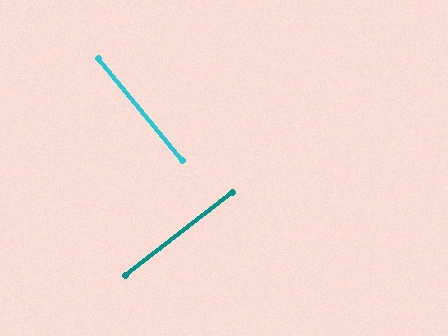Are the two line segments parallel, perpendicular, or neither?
Perpendicular — they meet at approximately 88°.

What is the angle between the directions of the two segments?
Approximately 88 degrees.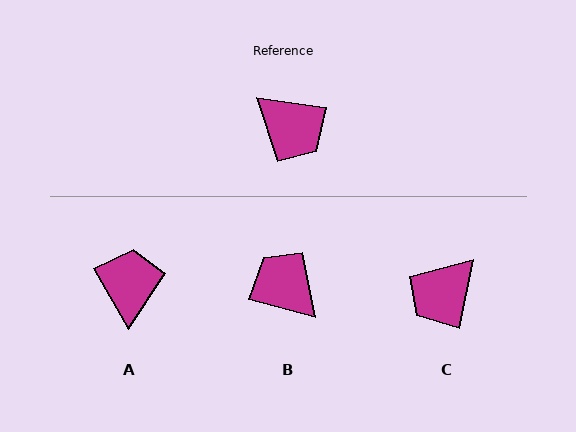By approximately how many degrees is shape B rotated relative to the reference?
Approximately 173 degrees counter-clockwise.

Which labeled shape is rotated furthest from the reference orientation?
B, about 173 degrees away.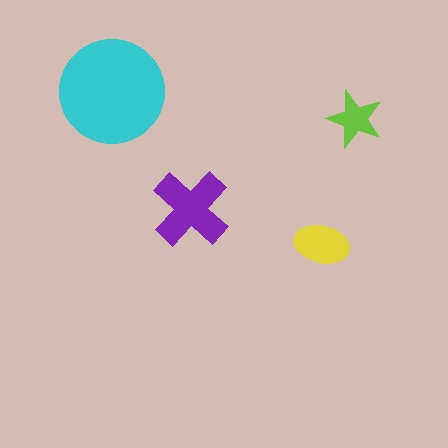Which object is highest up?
The cyan circle is topmost.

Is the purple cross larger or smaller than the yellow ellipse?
Larger.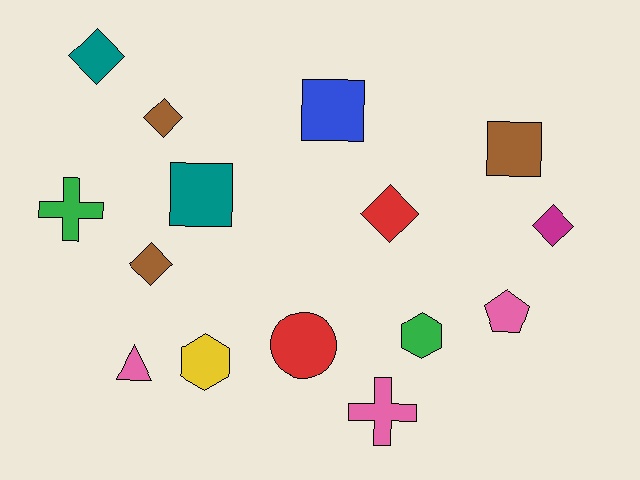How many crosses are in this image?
There are 2 crosses.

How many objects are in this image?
There are 15 objects.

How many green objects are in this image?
There are 2 green objects.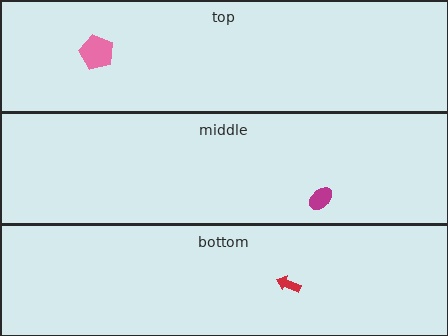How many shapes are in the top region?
1.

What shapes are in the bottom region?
The red arrow.